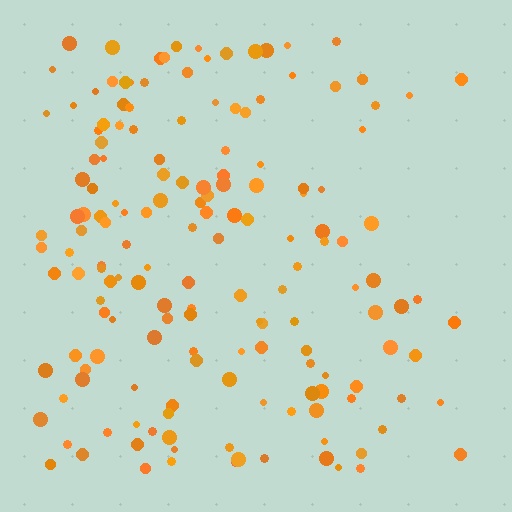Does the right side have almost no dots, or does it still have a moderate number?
Still a moderate number, just noticeably fewer than the left.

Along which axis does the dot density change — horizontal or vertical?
Horizontal.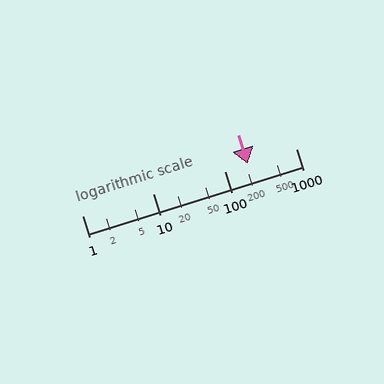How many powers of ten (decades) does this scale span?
The scale spans 3 decades, from 1 to 1000.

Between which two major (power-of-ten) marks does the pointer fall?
The pointer is between 100 and 1000.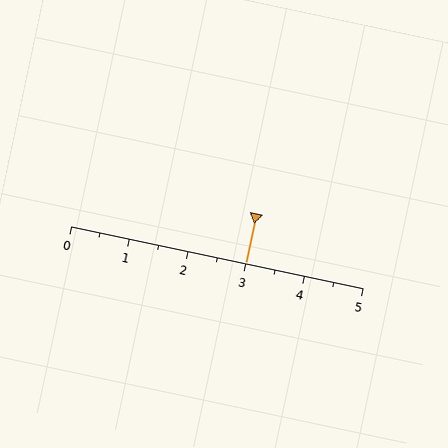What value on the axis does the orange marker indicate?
The marker indicates approximately 3.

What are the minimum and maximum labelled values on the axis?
The axis runs from 0 to 5.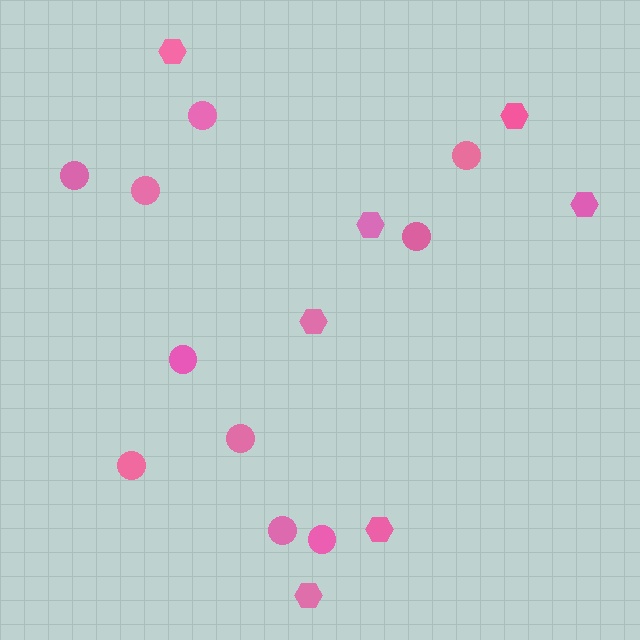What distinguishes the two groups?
There are 2 groups: one group of hexagons (7) and one group of circles (10).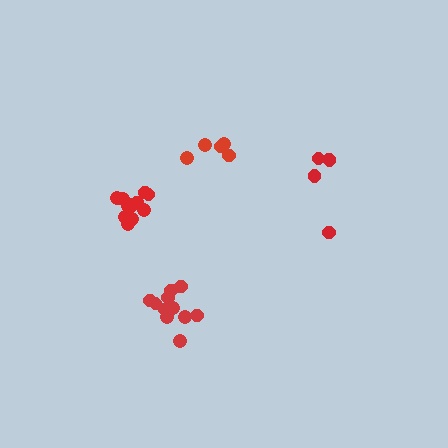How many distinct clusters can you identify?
There are 4 distinct clusters.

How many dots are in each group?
Group 1: 5 dots, Group 2: 5 dots, Group 3: 11 dots, Group 4: 11 dots (32 total).